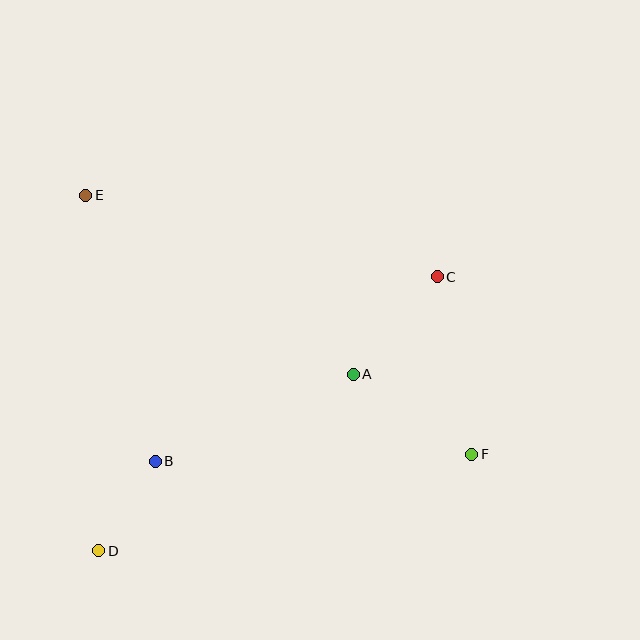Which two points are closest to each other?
Points B and D are closest to each other.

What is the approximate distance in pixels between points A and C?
The distance between A and C is approximately 129 pixels.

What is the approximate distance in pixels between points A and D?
The distance between A and D is approximately 310 pixels.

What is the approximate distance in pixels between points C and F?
The distance between C and F is approximately 181 pixels.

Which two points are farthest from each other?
Points E and F are farthest from each other.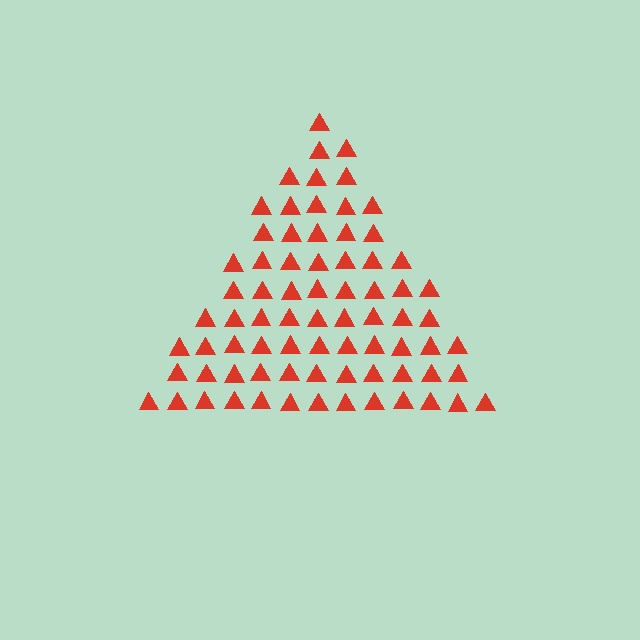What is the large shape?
The large shape is a triangle.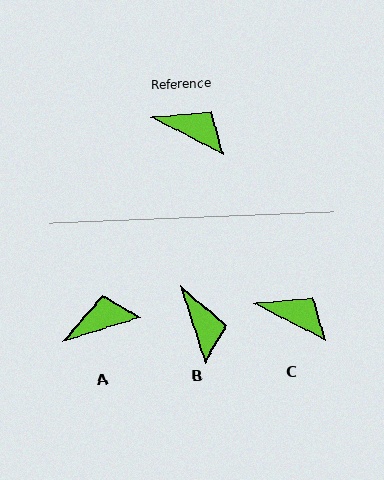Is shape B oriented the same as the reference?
No, it is off by about 45 degrees.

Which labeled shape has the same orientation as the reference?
C.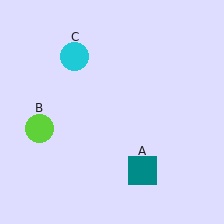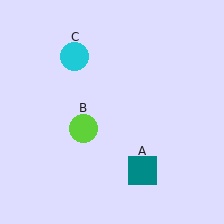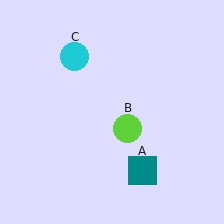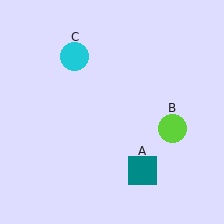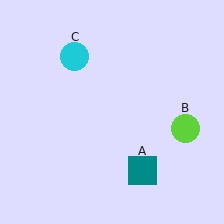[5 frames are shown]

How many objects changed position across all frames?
1 object changed position: lime circle (object B).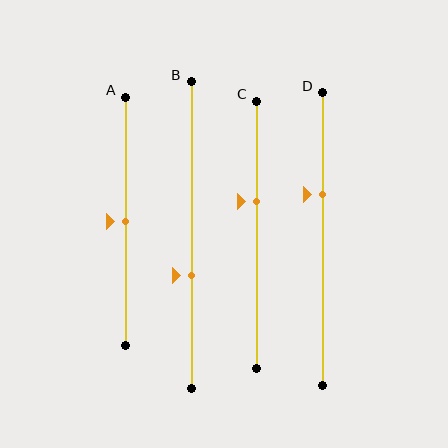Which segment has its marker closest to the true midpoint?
Segment A has its marker closest to the true midpoint.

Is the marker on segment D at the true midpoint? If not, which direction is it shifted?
No, the marker on segment D is shifted upward by about 15% of the segment length.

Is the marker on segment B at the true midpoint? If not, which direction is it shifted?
No, the marker on segment B is shifted downward by about 13% of the segment length.